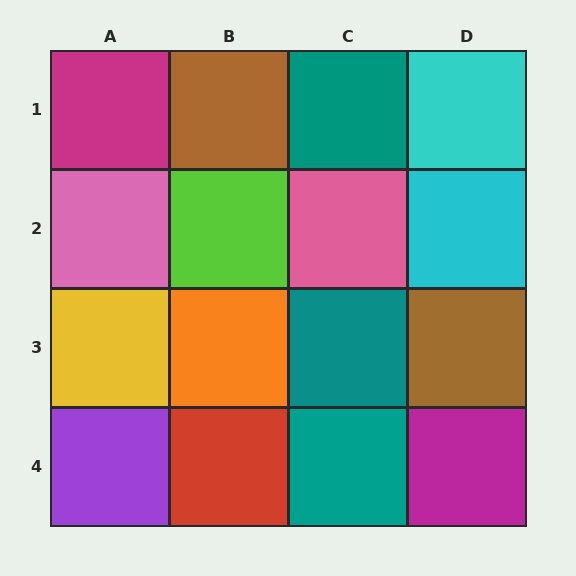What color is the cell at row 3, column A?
Yellow.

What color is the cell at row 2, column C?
Pink.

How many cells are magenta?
2 cells are magenta.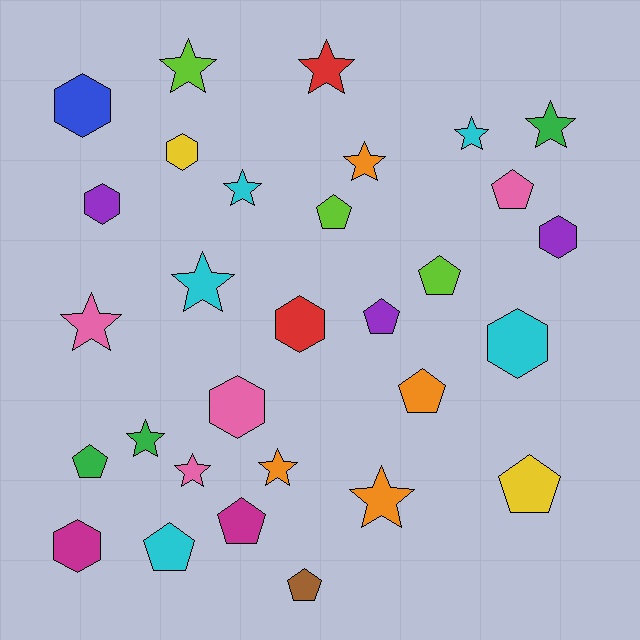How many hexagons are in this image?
There are 8 hexagons.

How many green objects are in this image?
There are 3 green objects.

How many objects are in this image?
There are 30 objects.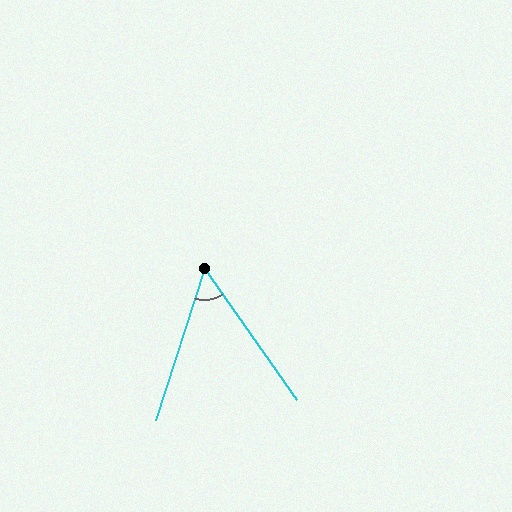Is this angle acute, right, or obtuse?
It is acute.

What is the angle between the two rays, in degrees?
Approximately 53 degrees.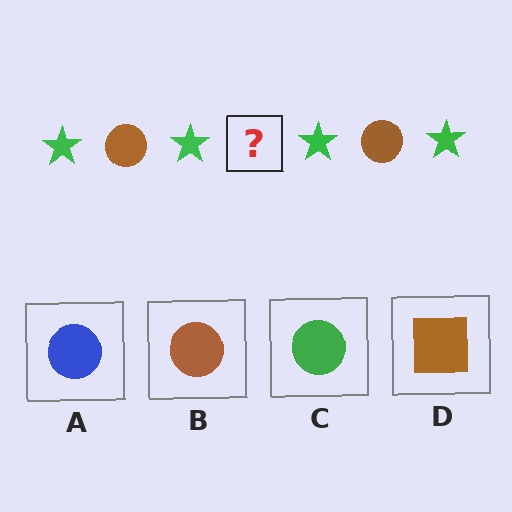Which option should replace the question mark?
Option B.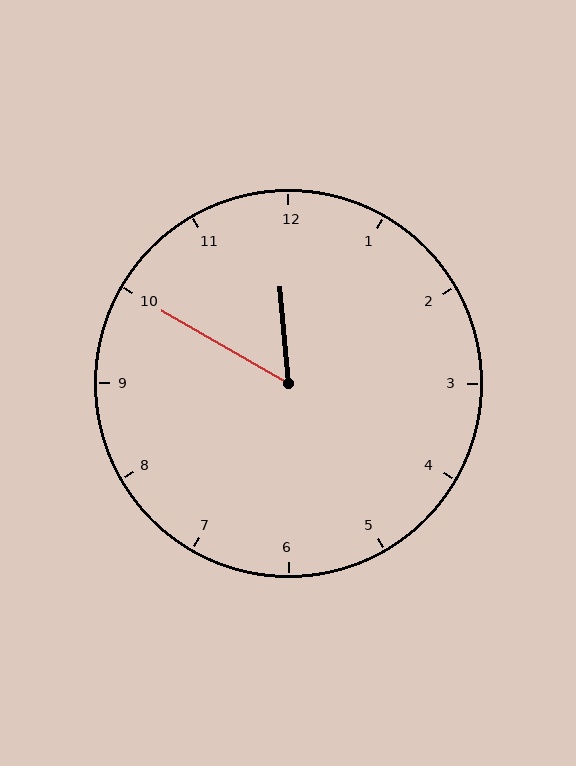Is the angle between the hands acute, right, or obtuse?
It is acute.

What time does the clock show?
11:50.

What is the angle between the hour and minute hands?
Approximately 55 degrees.